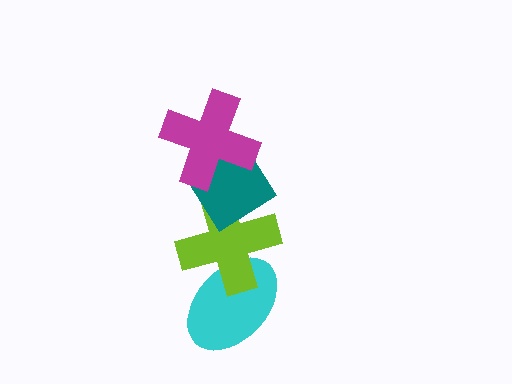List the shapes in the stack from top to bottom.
From top to bottom: the magenta cross, the teal diamond, the lime cross, the cyan ellipse.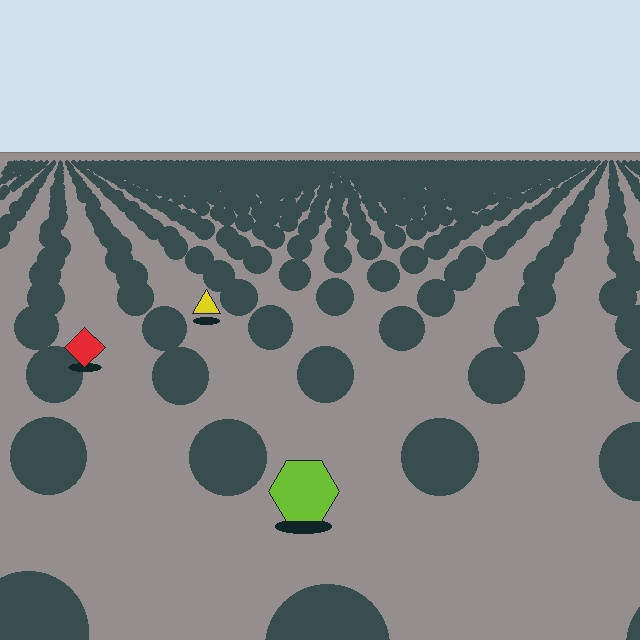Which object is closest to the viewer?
The lime hexagon is closest. The texture marks near it are larger and more spread out.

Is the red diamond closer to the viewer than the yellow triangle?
Yes. The red diamond is closer — you can tell from the texture gradient: the ground texture is coarser near it.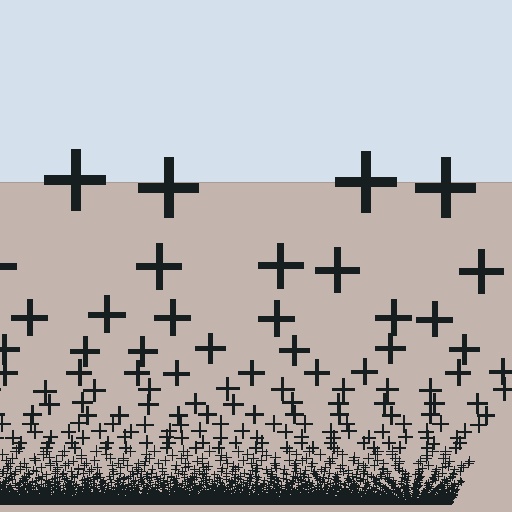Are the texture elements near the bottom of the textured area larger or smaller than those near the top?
Smaller. The gradient is inverted — elements near the bottom are smaller and denser.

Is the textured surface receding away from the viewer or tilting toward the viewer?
The surface appears to tilt toward the viewer. Texture elements get larger and sparser toward the top.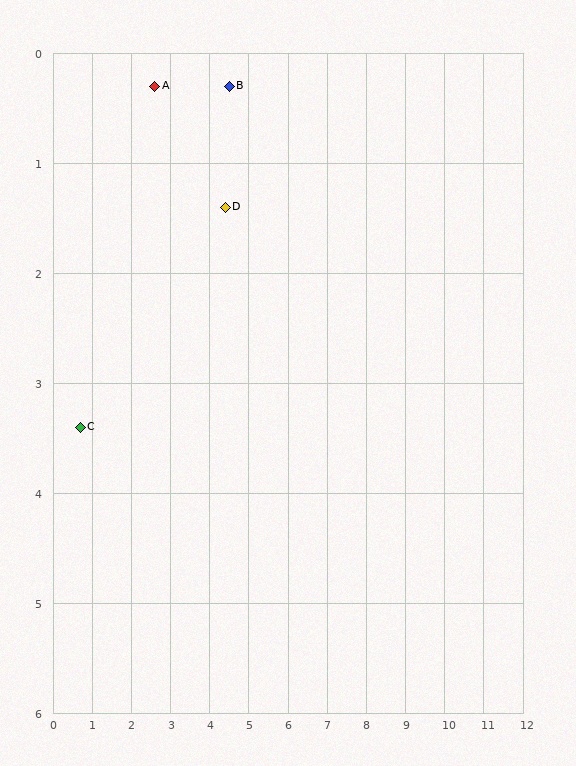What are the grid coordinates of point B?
Point B is at approximately (4.5, 0.3).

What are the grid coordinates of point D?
Point D is at approximately (4.4, 1.4).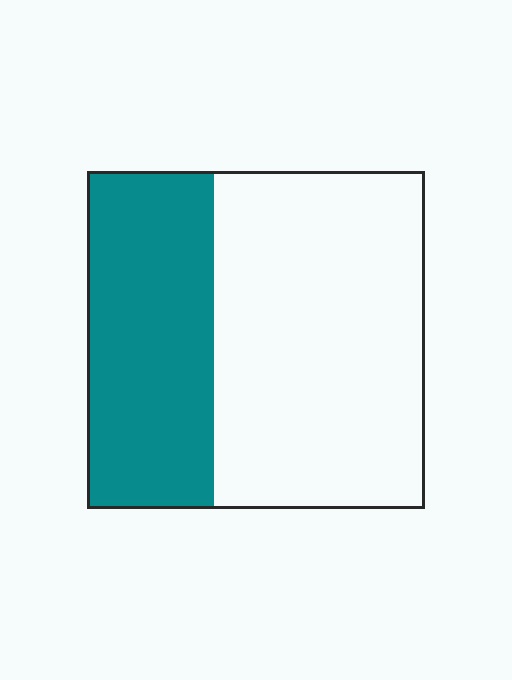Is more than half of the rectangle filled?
No.